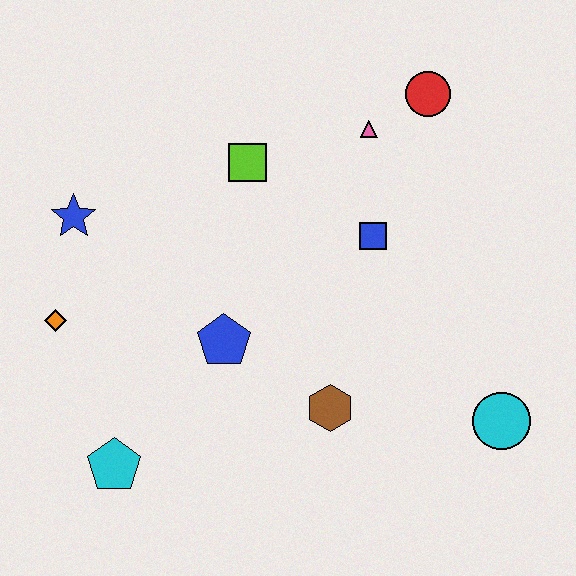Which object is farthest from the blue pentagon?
The red circle is farthest from the blue pentagon.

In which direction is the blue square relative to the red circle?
The blue square is below the red circle.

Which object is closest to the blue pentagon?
The brown hexagon is closest to the blue pentagon.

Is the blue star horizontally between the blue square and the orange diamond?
Yes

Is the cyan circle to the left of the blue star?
No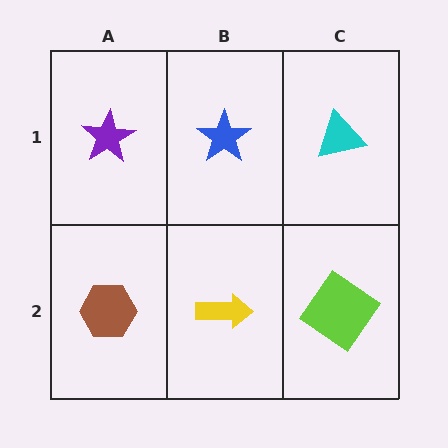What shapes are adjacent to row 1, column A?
A brown hexagon (row 2, column A), a blue star (row 1, column B).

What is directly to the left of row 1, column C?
A blue star.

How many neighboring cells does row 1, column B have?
3.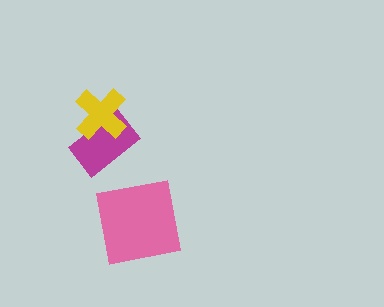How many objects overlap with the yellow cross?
1 object overlaps with the yellow cross.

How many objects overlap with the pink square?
0 objects overlap with the pink square.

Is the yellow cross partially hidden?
No, no other shape covers it.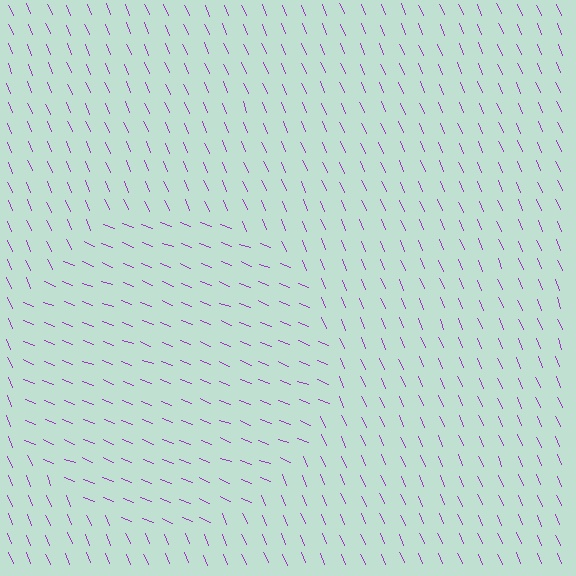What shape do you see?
I see a circle.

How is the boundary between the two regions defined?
The boundary is defined purely by a change in line orientation (approximately 45 degrees difference). All lines are the same color and thickness.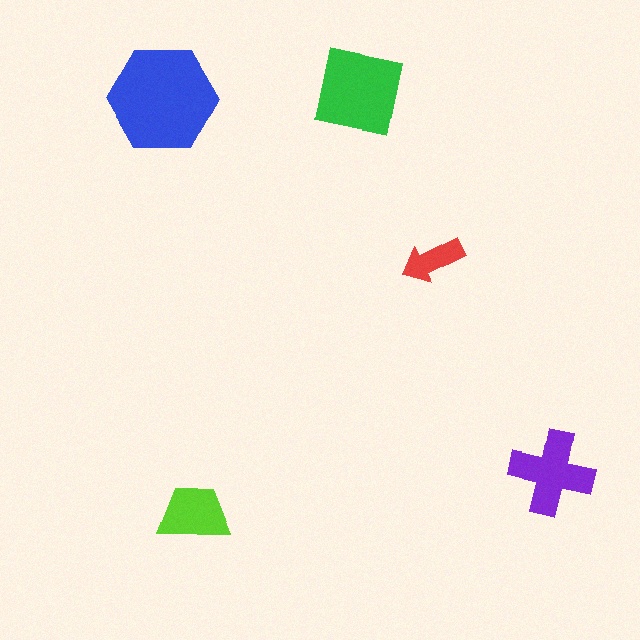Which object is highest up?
The green square is topmost.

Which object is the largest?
The blue hexagon.